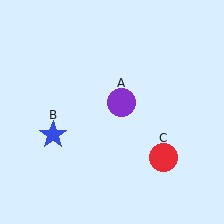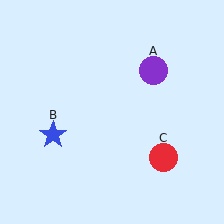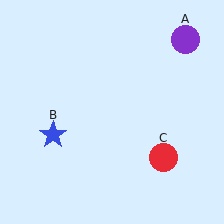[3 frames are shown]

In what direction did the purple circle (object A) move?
The purple circle (object A) moved up and to the right.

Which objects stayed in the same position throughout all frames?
Blue star (object B) and red circle (object C) remained stationary.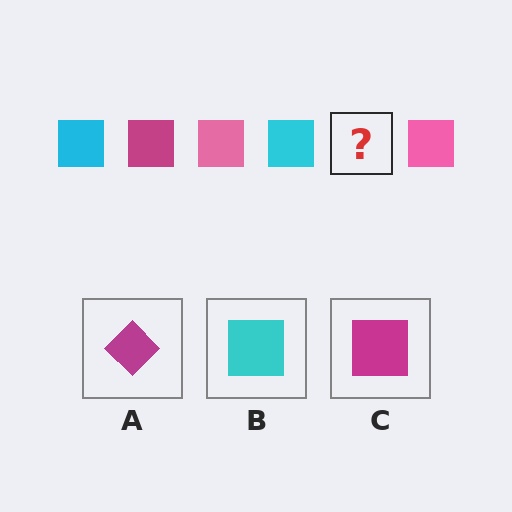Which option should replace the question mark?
Option C.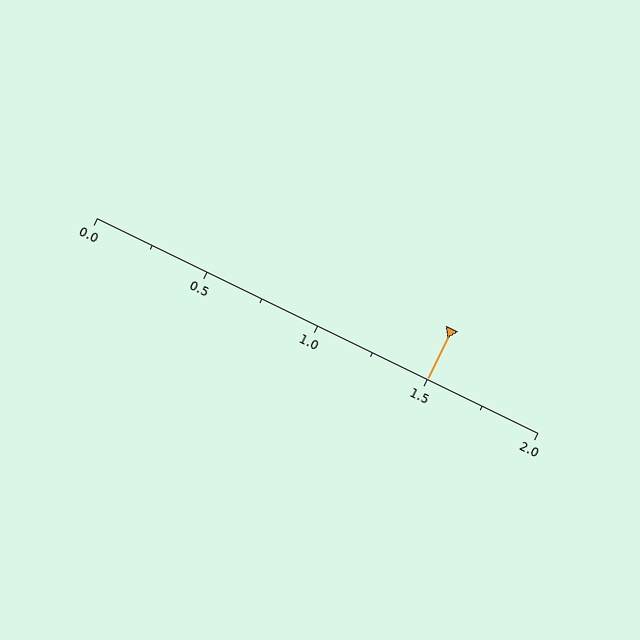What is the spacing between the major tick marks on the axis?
The major ticks are spaced 0.5 apart.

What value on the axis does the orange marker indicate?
The marker indicates approximately 1.5.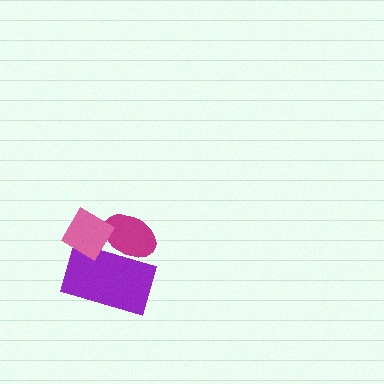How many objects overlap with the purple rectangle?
2 objects overlap with the purple rectangle.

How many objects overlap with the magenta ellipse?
2 objects overlap with the magenta ellipse.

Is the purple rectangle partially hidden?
Yes, it is partially covered by another shape.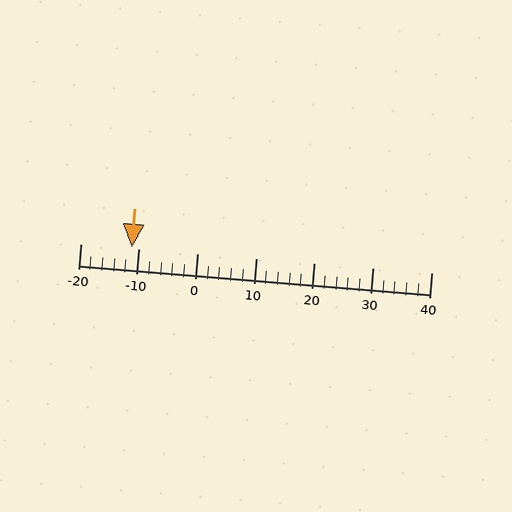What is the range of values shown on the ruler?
The ruler shows values from -20 to 40.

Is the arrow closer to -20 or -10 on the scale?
The arrow is closer to -10.